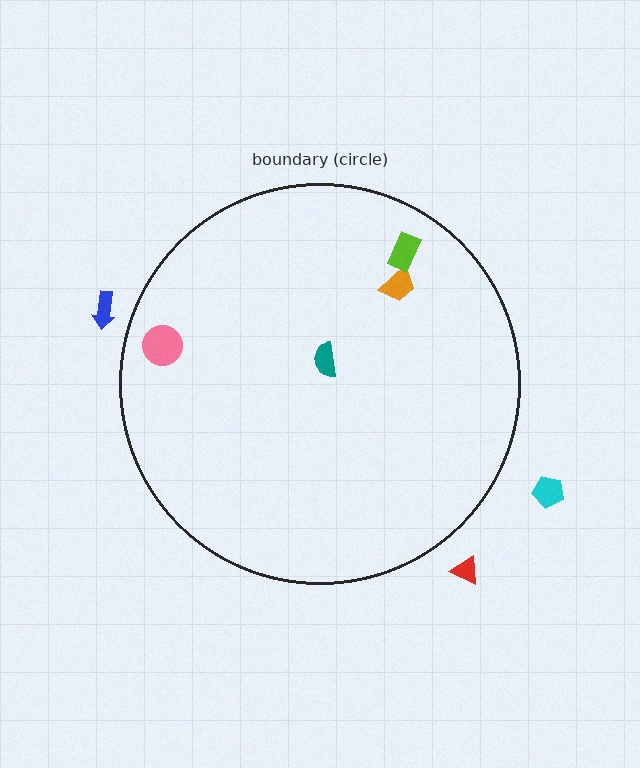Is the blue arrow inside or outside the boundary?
Outside.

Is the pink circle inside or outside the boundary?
Inside.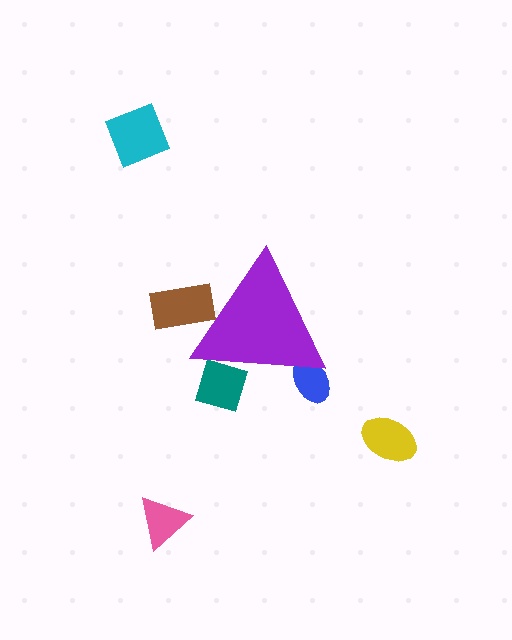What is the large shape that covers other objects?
A purple triangle.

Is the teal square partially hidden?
Yes, the teal square is partially hidden behind the purple triangle.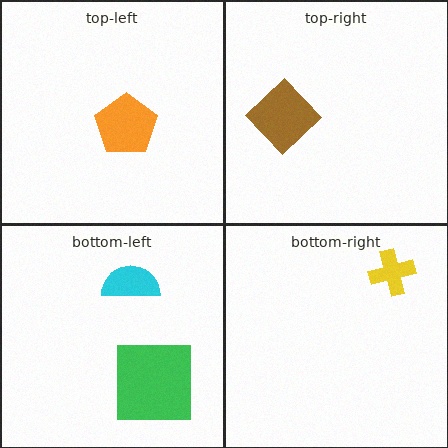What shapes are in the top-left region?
The orange pentagon.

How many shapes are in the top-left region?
1.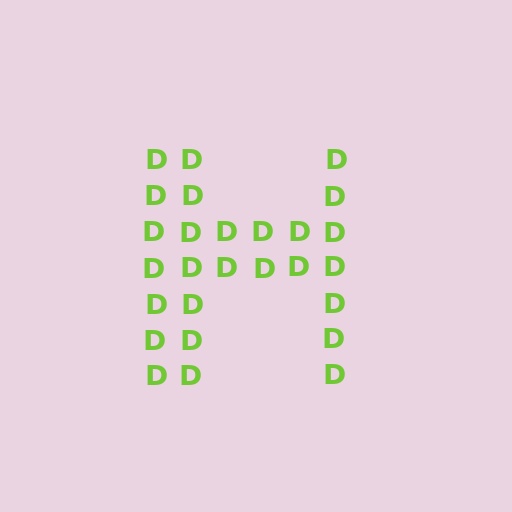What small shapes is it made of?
It is made of small letter D's.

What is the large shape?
The large shape is the letter H.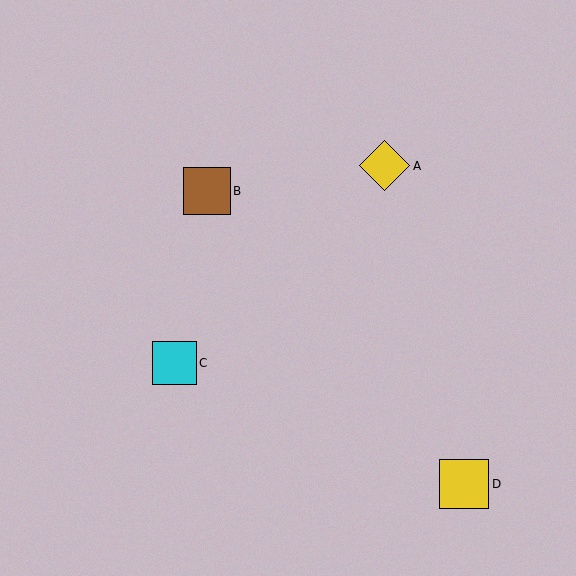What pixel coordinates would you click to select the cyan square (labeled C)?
Click at (175, 363) to select the cyan square C.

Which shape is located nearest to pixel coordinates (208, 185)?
The brown square (labeled B) at (207, 191) is nearest to that location.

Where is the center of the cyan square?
The center of the cyan square is at (175, 363).